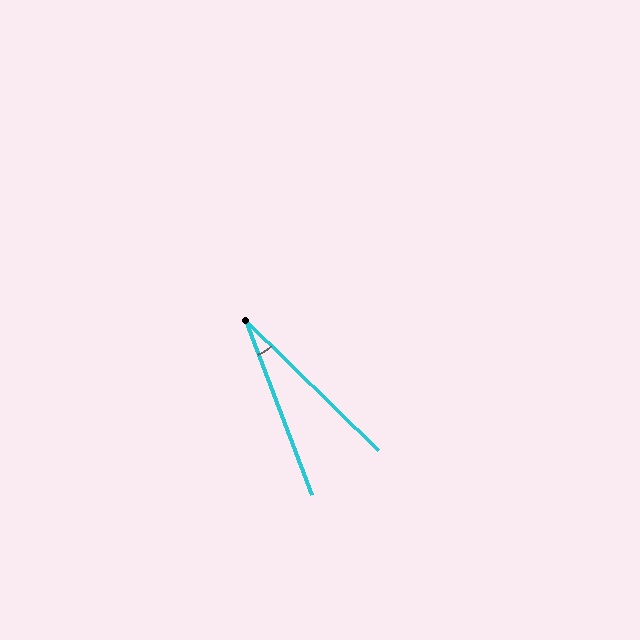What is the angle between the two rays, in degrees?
Approximately 25 degrees.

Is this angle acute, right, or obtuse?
It is acute.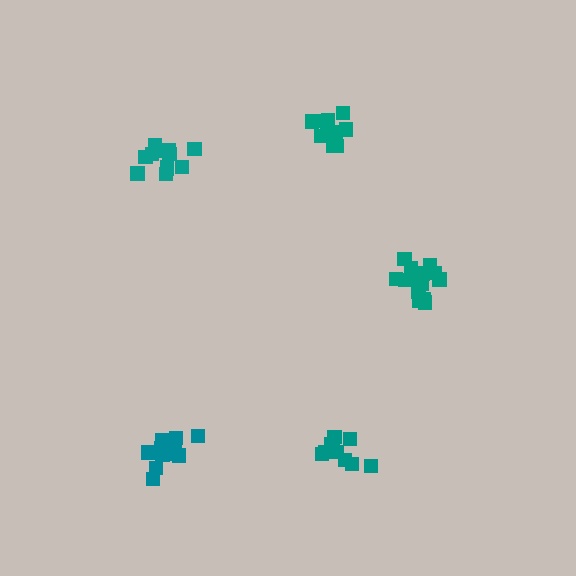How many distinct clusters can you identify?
There are 5 distinct clusters.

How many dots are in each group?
Group 1: 15 dots, Group 2: 10 dots, Group 3: 11 dots, Group 4: 14 dots, Group 5: 13 dots (63 total).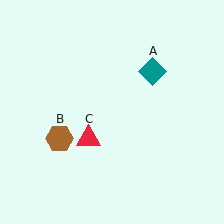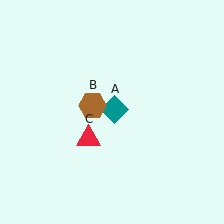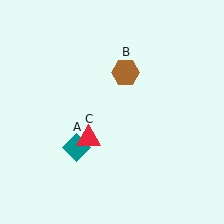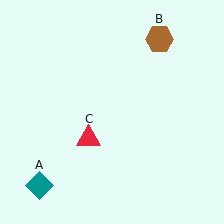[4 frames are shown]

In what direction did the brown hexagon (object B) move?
The brown hexagon (object B) moved up and to the right.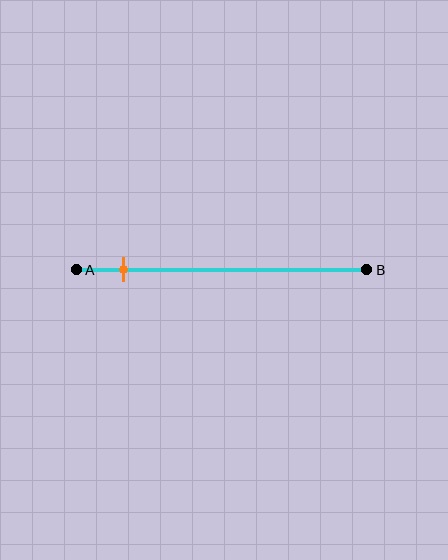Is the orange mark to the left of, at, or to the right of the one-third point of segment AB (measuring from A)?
The orange mark is to the left of the one-third point of segment AB.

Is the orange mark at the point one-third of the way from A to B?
No, the mark is at about 15% from A, not at the 33% one-third point.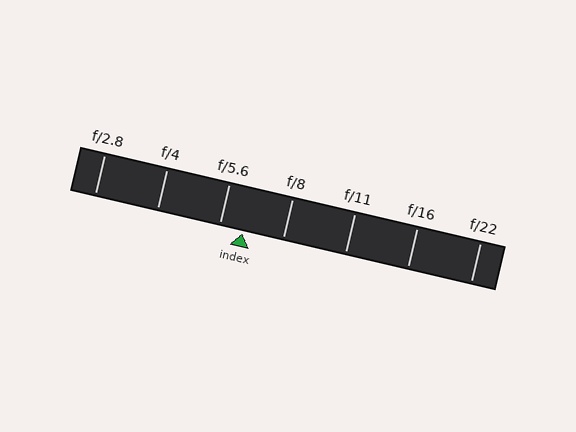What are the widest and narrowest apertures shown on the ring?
The widest aperture shown is f/2.8 and the narrowest is f/22.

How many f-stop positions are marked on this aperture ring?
There are 7 f-stop positions marked.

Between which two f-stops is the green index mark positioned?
The index mark is between f/5.6 and f/8.